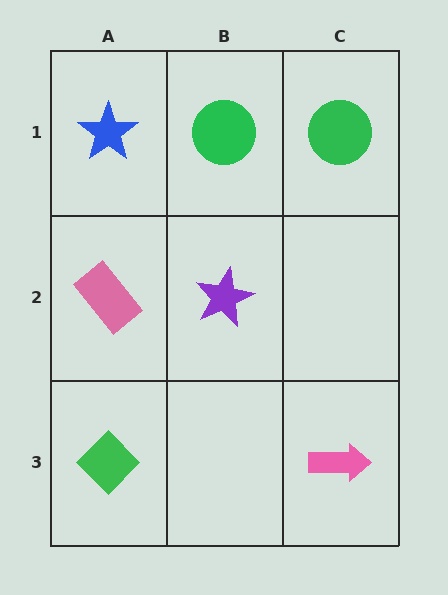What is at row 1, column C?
A green circle.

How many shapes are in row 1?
3 shapes.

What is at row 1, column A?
A blue star.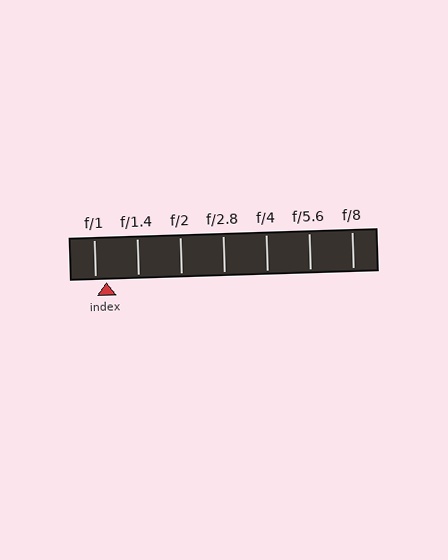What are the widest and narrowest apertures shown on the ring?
The widest aperture shown is f/1 and the narrowest is f/8.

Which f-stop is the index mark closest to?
The index mark is closest to f/1.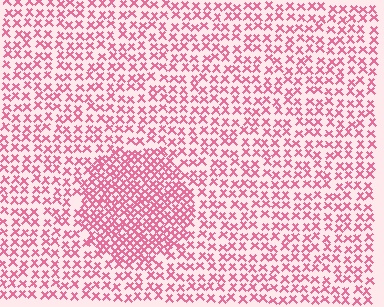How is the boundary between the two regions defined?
The boundary is defined by a change in element density (approximately 1.9x ratio). All elements are the same color, size, and shape.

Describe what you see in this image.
The image contains small pink elements arranged at two different densities. A circle-shaped region is visible where the elements are more densely packed than the surrounding area.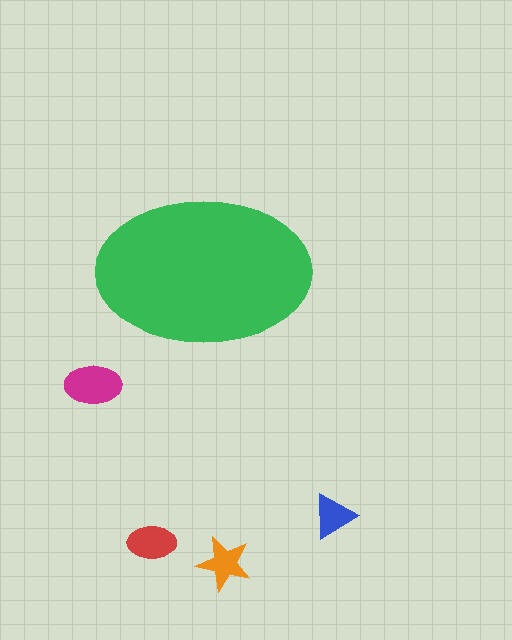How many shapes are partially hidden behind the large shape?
0 shapes are partially hidden.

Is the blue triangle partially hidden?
No, the blue triangle is fully visible.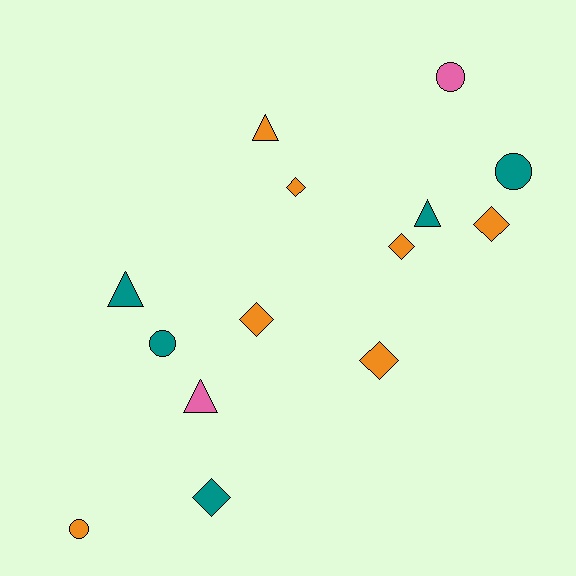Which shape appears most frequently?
Diamond, with 6 objects.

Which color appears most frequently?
Orange, with 7 objects.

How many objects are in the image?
There are 14 objects.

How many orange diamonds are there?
There are 5 orange diamonds.